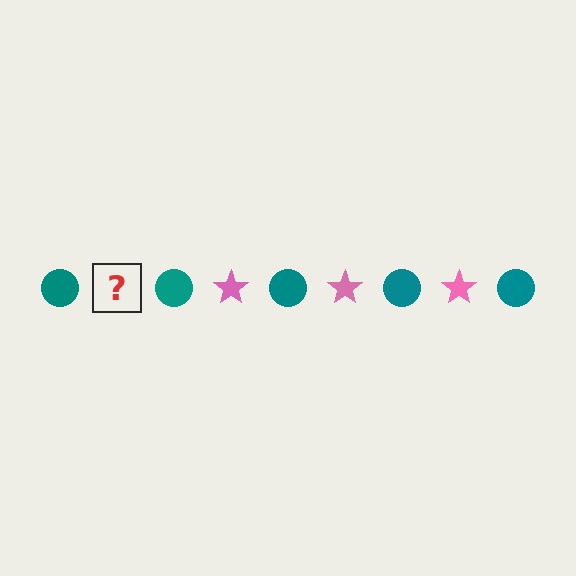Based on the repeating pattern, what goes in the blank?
The blank should be a pink star.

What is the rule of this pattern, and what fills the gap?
The rule is that the pattern alternates between teal circle and pink star. The gap should be filled with a pink star.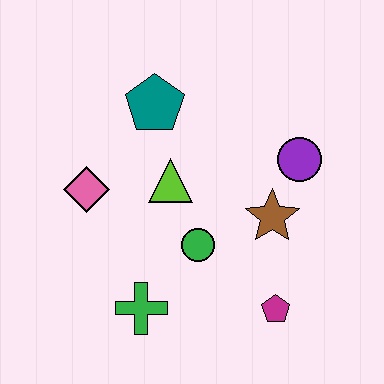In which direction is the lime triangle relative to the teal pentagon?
The lime triangle is below the teal pentagon.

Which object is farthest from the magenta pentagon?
The teal pentagon is farthest from the magenta pentagon.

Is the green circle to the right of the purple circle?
No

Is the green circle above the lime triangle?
No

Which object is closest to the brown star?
The purple circle is closest to the brown star.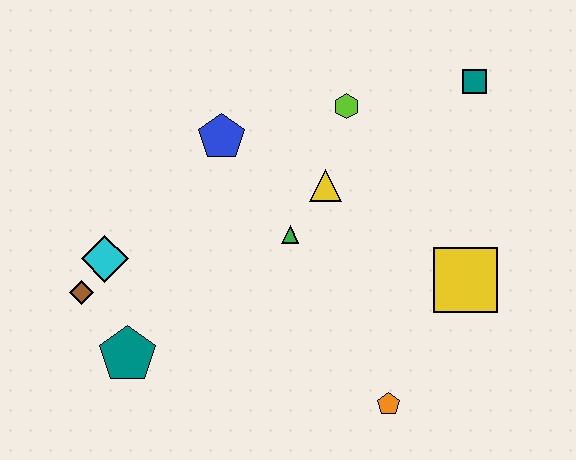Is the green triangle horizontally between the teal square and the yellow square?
No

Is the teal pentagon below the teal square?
Yes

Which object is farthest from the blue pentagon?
The orange pentagon is farthest from the blue pentagon.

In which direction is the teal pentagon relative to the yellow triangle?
The teal pentagon is to the left of the yellow triangle.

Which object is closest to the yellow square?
The orange pentagon is closest to the yellow square.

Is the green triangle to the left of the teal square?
Yes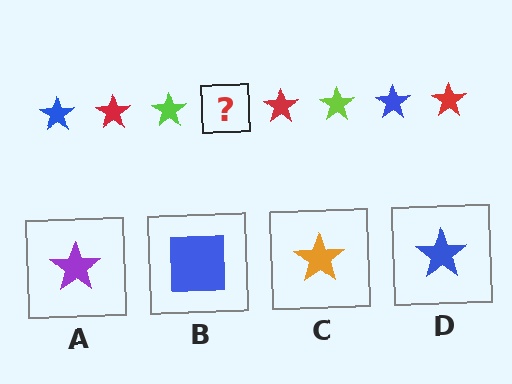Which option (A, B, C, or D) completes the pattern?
D.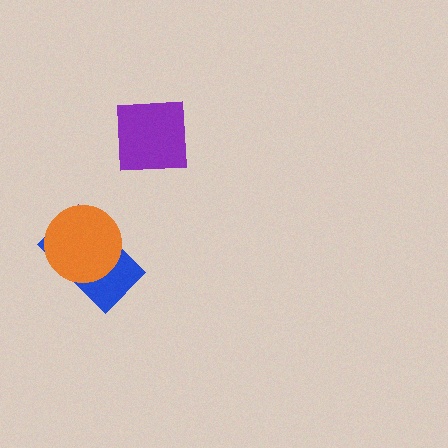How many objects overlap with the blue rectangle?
1 object overlaps with the blue rectangle.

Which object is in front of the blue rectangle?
The orange circle is in front of the blue rectangle.